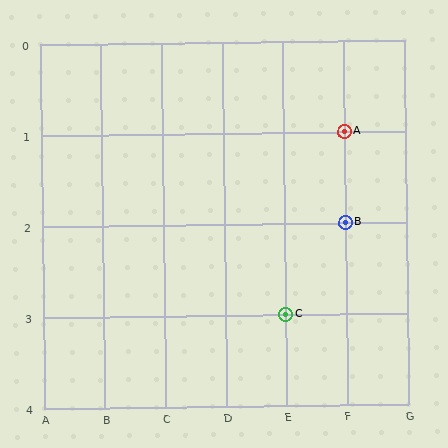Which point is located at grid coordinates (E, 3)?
Point C is at (E, 3).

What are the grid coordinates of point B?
Point B is at grid coordinates (F, 2).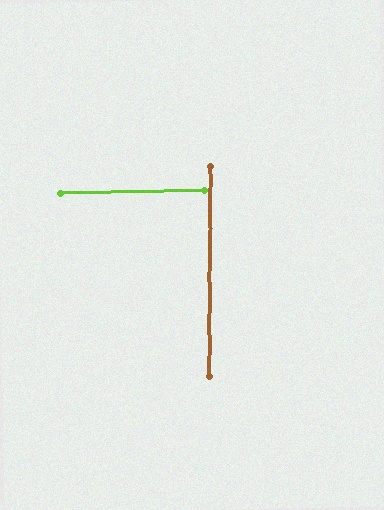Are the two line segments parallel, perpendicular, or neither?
Perpendicular — they meet at approximately 88°.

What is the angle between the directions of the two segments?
Approximately 88 degrees.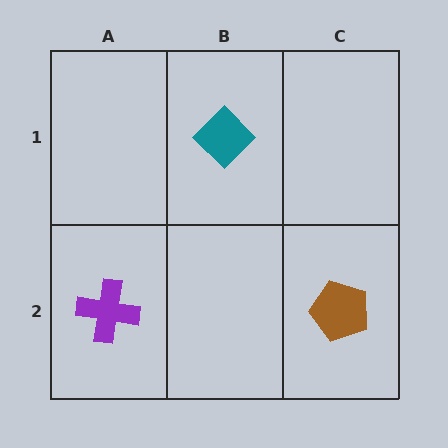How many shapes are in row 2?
2 shapes.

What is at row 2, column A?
A purple cross.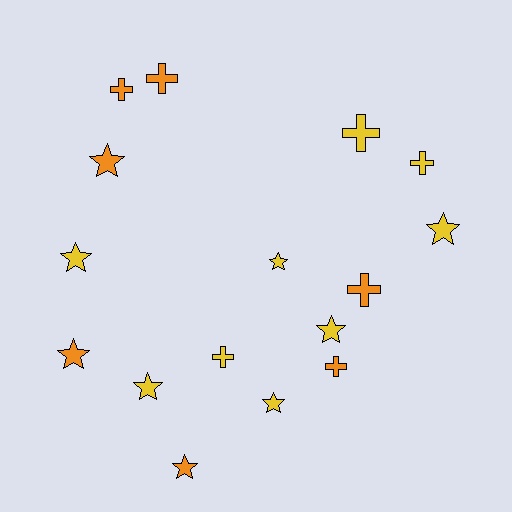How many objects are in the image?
There are 16 objects.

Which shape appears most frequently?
Star, with 9 objects.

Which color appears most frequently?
Yellow, with 9 objects.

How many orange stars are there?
There are 3 orange stars.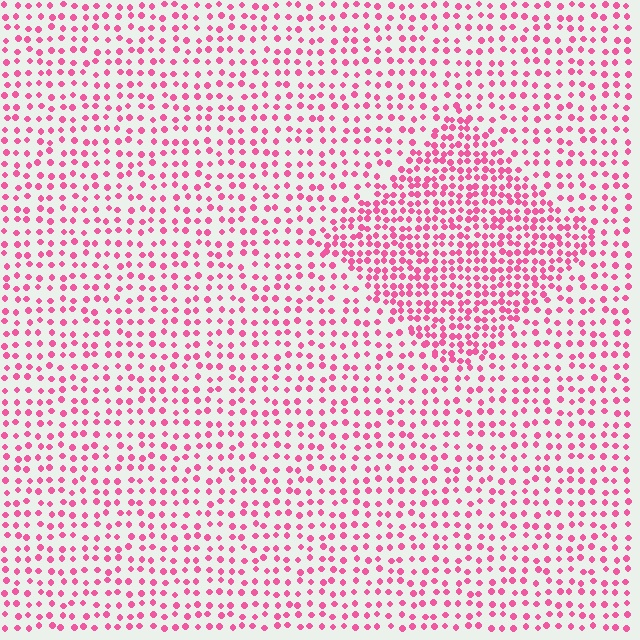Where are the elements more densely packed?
The elements are more densely packed inside the diamond boundary.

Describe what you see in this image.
The image contains small pink elements arranged at two different densities. A diamond-shaped region is visible where the elements are more densely packed than the surrounding area.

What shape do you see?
I see a diamond.